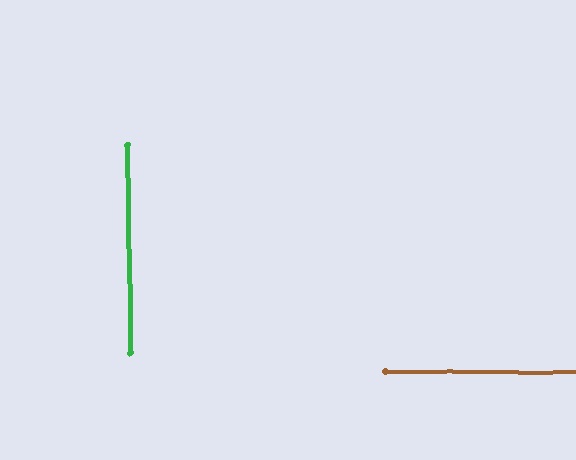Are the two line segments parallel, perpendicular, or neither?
Perpendicular — they meet at approximately 88°.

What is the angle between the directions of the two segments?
Approximately 88 degrees.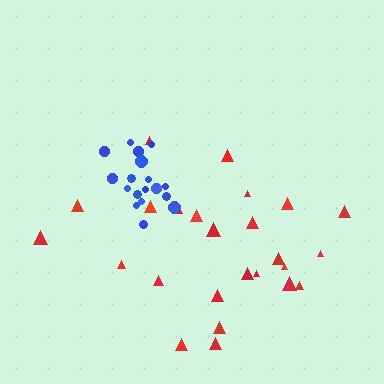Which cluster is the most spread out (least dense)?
Red.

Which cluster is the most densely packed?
Blue.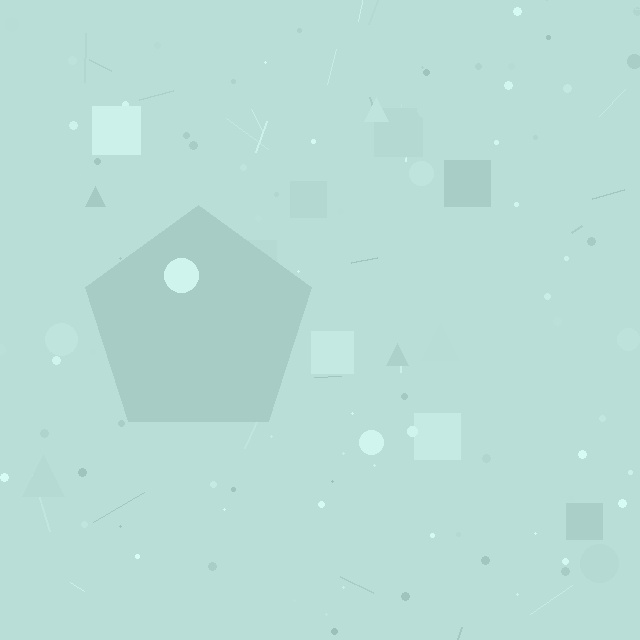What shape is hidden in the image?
A pentagon is hidden in the image.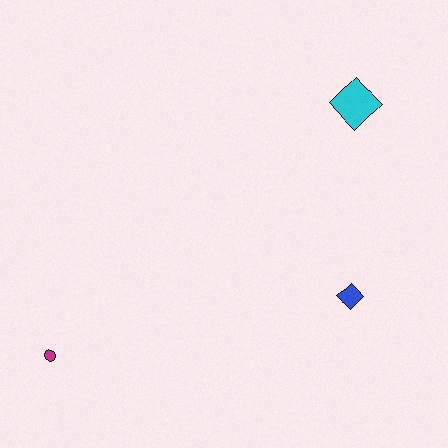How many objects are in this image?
There are 3 objects.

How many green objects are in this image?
There are no green objects.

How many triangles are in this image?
There are no triangles.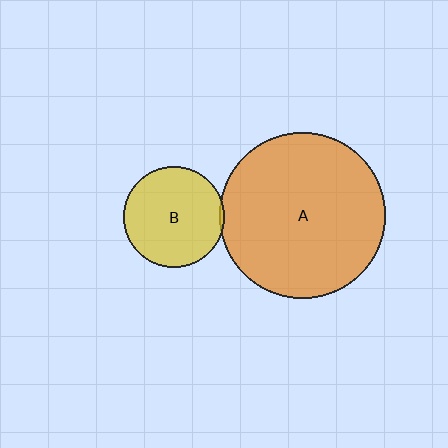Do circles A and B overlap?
Yes.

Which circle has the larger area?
Circle A (orange).